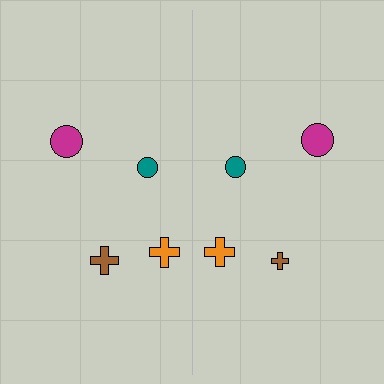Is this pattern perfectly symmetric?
No, the pattern is not perfectly symmetric. The brown cross on the right side has a different size than its mirror counterpart.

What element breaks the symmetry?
The brown cross on the right side has a different size than its mirror counterpart.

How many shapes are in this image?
There are 8 shapes in this image.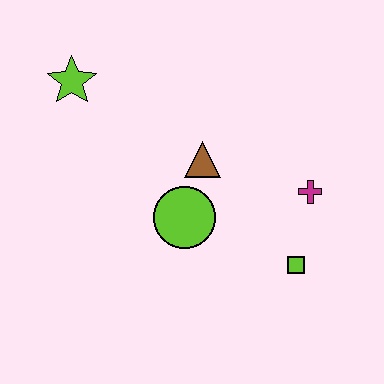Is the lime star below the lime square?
No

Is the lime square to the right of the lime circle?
Yes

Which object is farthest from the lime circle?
The lime star is farthest from the lime circle.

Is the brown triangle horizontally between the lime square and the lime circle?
Yes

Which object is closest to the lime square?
The magenta cross is closest to the lime square.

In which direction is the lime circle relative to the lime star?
The lime circle is below the lime star.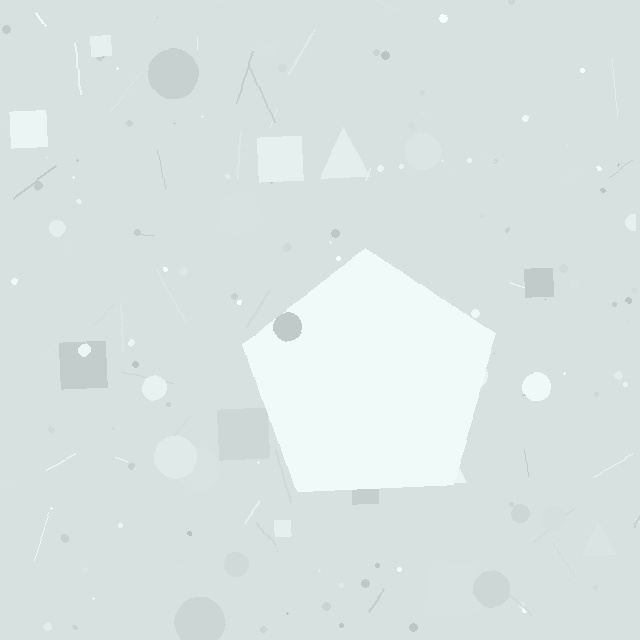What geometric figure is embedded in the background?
A pentagon is embedded in the background.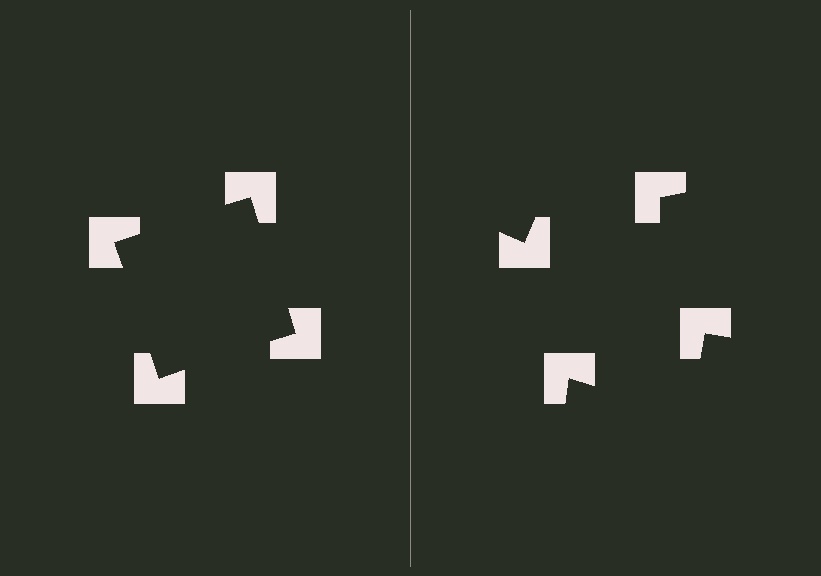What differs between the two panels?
The notched squares are positioned identically on both sides; only the wedge orientations differ. On the left they align to a square; on the right they are misaligned.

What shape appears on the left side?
An illusory square.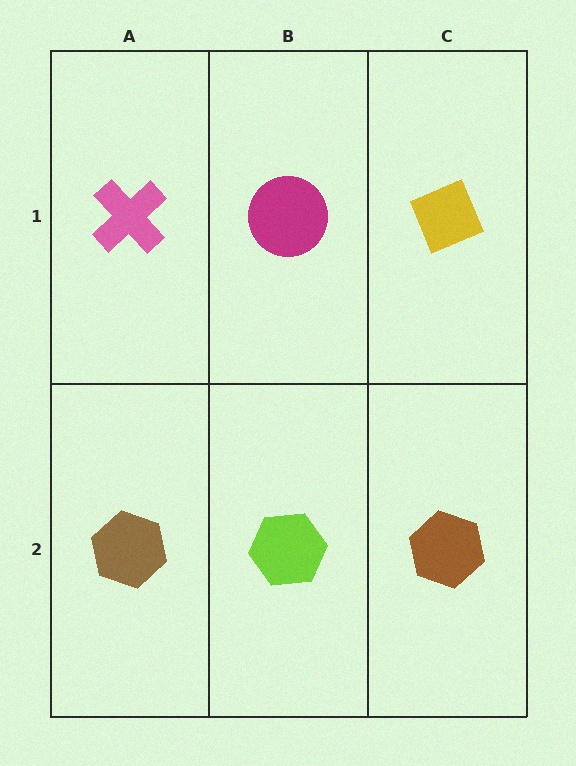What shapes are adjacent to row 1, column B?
A lime hexagon (row 2, column B), a pink cross (row 1, column A), a yellow diamond (row 1, column C).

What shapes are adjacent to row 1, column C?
A brown hexagon (row 2, column C), a magenta circle (row 1, column B).